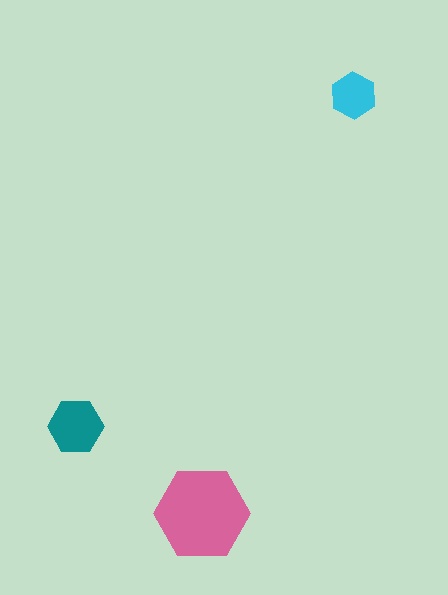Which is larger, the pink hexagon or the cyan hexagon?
The pink one.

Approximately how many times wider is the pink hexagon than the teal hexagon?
About 1.5 times wider.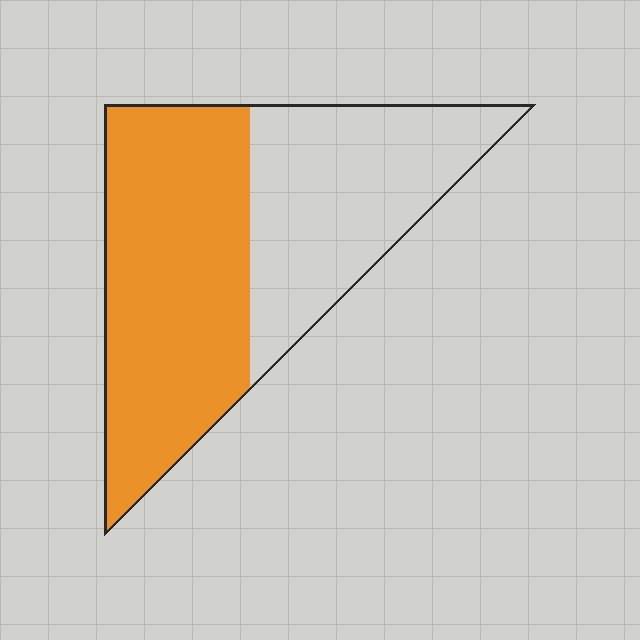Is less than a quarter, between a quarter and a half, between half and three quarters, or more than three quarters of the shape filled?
Between half and three quarters.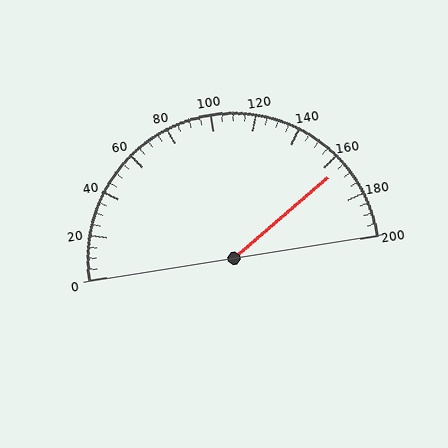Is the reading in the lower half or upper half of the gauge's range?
The reading is in the upper half of the range (0 to 200).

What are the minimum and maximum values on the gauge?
The gauge ranges from 0 to 200.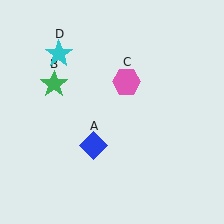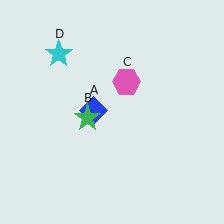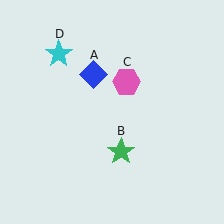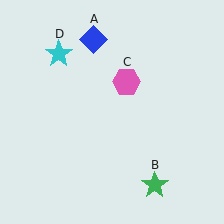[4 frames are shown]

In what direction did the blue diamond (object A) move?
The blue diamond (object A) moved up.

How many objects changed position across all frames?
2 objects changed position: blue diamond (object A), green star (object B).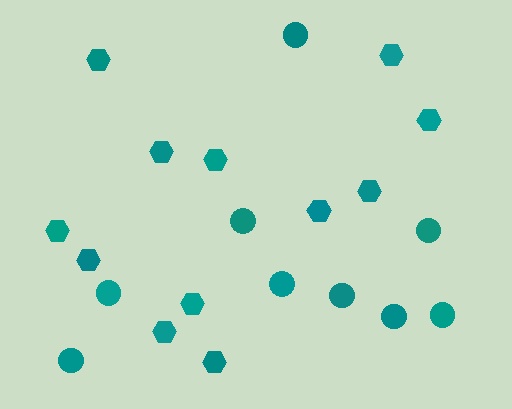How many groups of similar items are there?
There are 2 groups: one group of hexagons (12) and one group of circles (9).